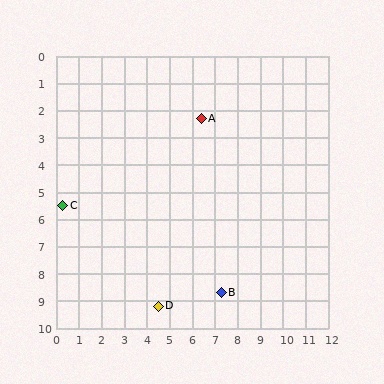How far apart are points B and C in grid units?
Points B and C are about 7.7 grid units apart.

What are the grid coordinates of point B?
Point B is at approximately (7.3, 8.7).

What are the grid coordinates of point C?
Point C is at approximately (0.3, 5.5).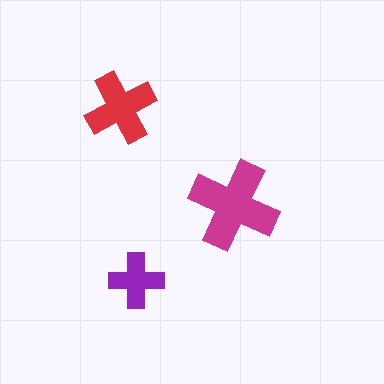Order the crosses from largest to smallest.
the magenta one, the red one, the purple one.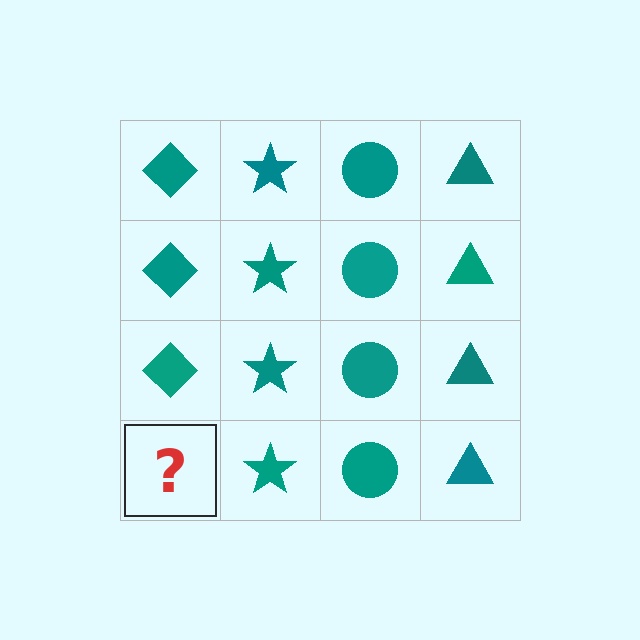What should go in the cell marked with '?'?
The missing cell should contain a teal diamond.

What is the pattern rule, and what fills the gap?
The rule is that each column has a consistent shape. The gap should be filled with a teal diamond.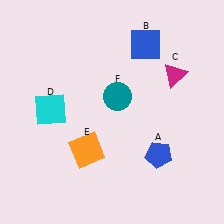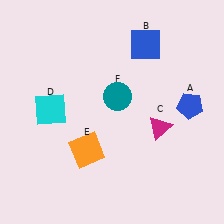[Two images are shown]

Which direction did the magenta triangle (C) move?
The magenta triangle (C) moved down.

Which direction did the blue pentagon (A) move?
The blue pentagon (A) moved up.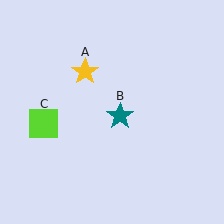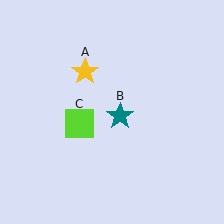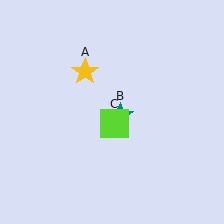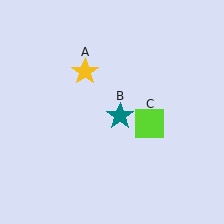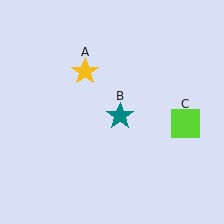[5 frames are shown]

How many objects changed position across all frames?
1 object changed position: lime square (object C).